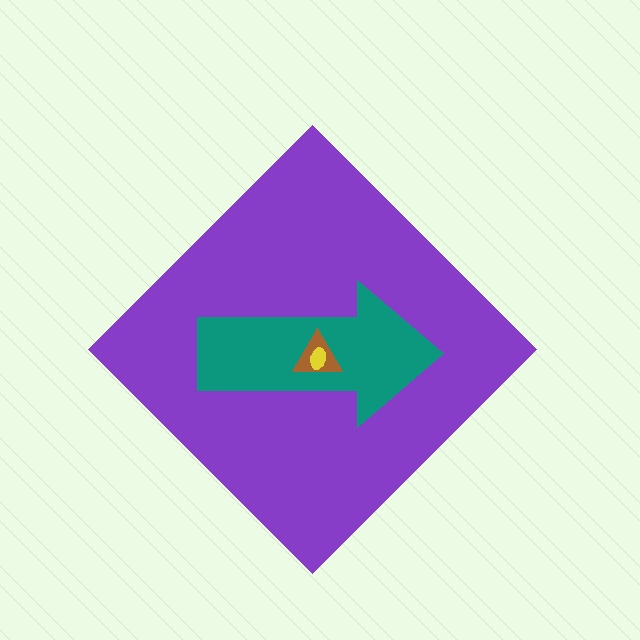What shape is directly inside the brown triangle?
The yellow ellipse.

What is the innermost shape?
The yellow ellipse.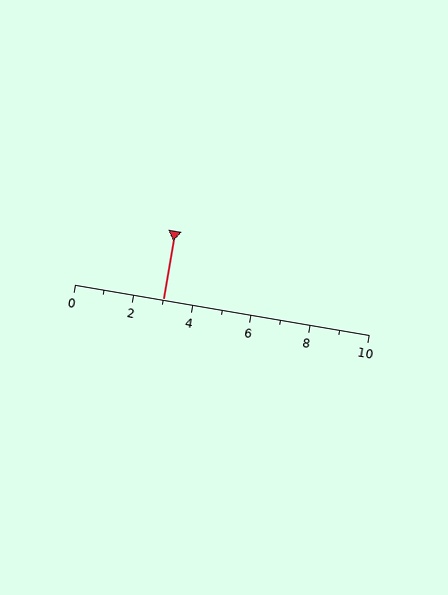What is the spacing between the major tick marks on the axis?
The major ticks are spaced 2 apart.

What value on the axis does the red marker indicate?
The marker indicates approximately 3.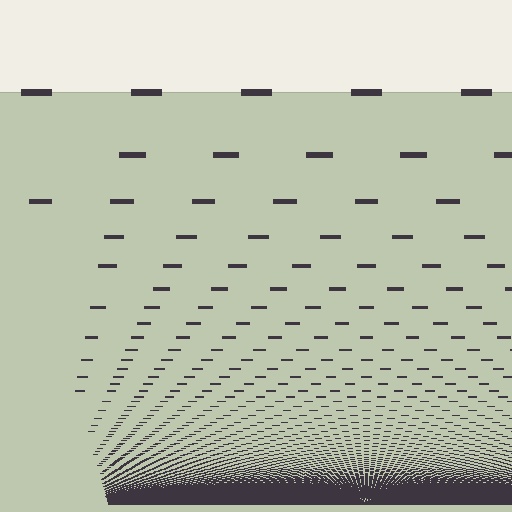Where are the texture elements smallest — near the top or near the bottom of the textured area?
Near the bottom.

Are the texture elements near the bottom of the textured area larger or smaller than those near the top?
Smaller. The gradient is inverted — elements near the bottom are smaller and denser.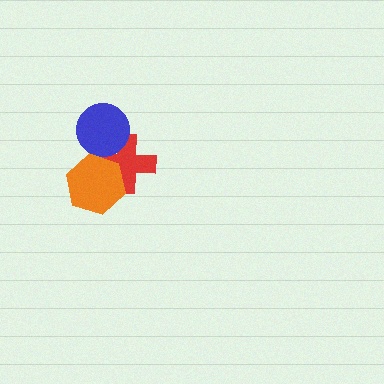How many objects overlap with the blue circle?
1 object overlaps with the blue circle.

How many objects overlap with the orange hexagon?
1 object overlaps with the orange hexagon.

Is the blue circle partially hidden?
No, no other shape covers it.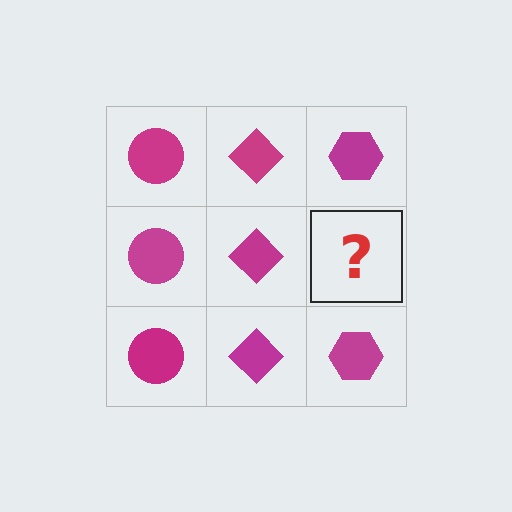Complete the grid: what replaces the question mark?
The question mark should be replaced with a magenta hexagon.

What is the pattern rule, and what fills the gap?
The rule is that each column has a consistent shape. The gap should be filled with a magenta hexagon.